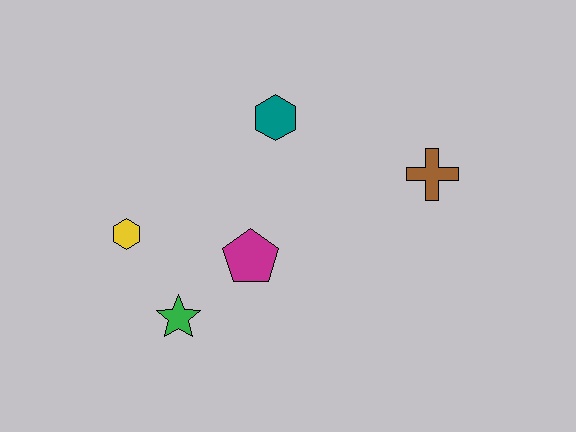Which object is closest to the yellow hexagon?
The green star is closest to the yellow hexagon.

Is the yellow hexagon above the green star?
Yes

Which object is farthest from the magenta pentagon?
The brown cross is farthest from the magenta pentagon.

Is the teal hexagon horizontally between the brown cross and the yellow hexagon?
Yes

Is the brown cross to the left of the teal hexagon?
No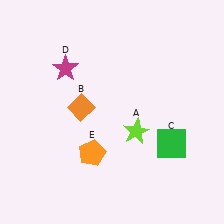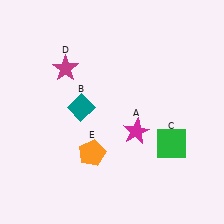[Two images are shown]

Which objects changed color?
A changed from lime to magenta. B changed from orange to teal.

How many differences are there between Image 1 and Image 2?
There are 2 differences between the two images.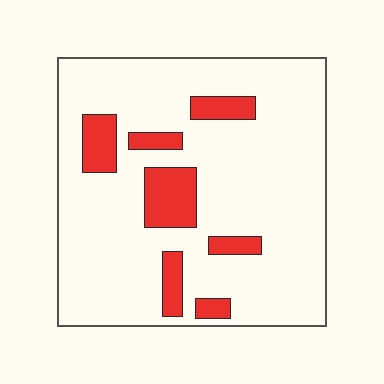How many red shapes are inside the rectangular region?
7.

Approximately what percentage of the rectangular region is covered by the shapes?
Approximately 15%.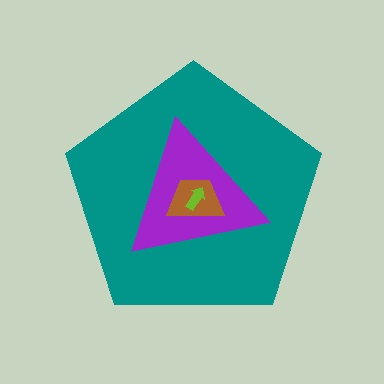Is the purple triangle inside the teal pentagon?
Yes.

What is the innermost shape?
The lime arrow.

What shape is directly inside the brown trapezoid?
The lime arrow.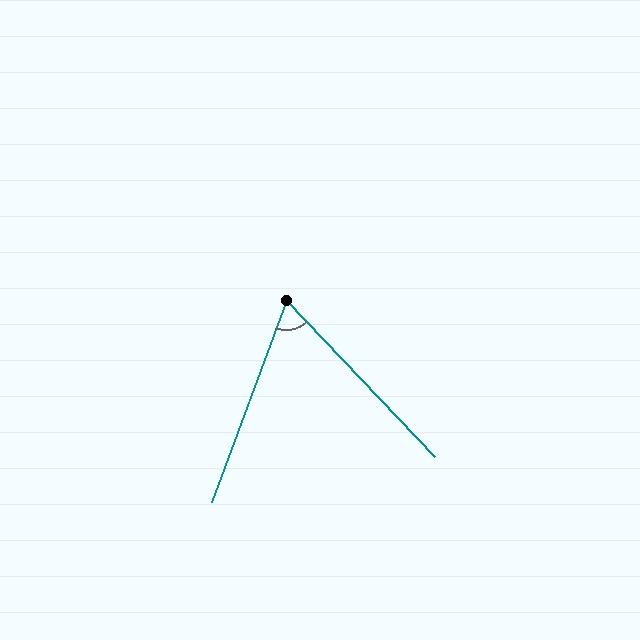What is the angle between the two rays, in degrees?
Approximately 64 degrees.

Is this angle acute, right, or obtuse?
It is acute.